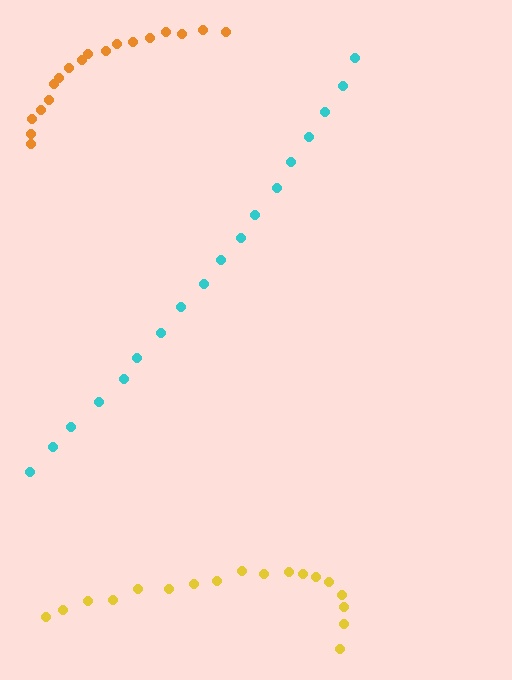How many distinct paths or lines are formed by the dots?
There are 3 distinct paths.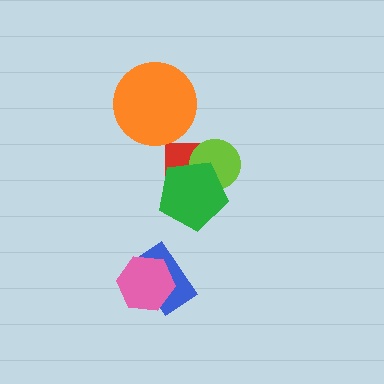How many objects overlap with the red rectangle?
2 objects overlap with the red rectangle.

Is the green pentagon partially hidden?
No, no other shape covers it.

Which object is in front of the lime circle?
The green pentagon is in front of the lime circle.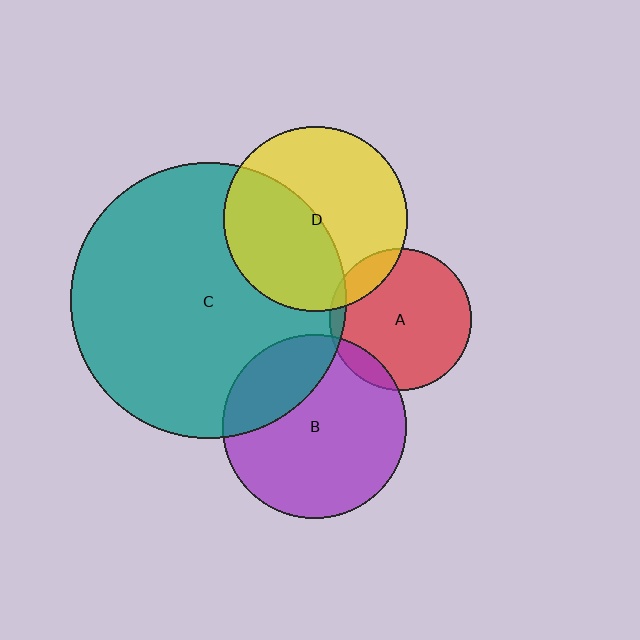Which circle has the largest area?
Circle C (teal).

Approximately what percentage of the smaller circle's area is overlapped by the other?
Approximately 45%.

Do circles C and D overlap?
Yes.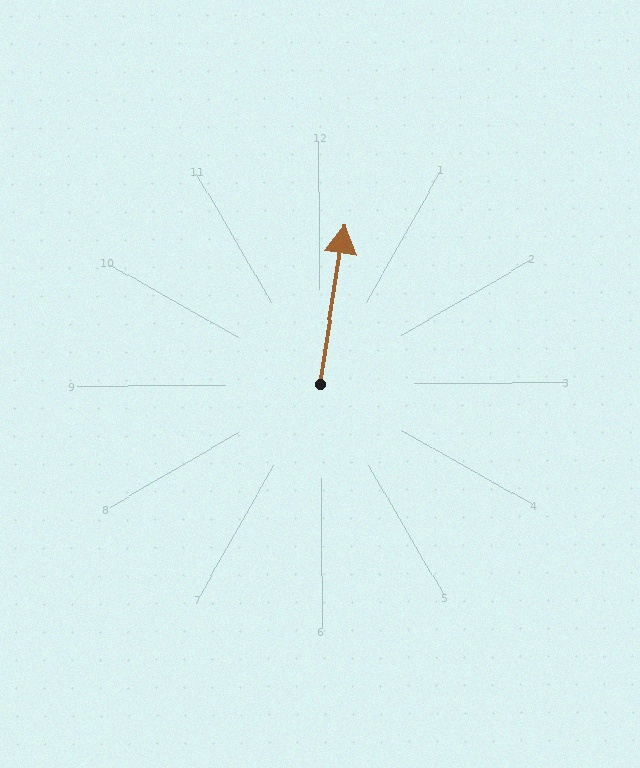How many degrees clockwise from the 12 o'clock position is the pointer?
Approximately 9 degrees.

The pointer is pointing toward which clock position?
Roughly 12 o'clock.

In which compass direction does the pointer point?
North.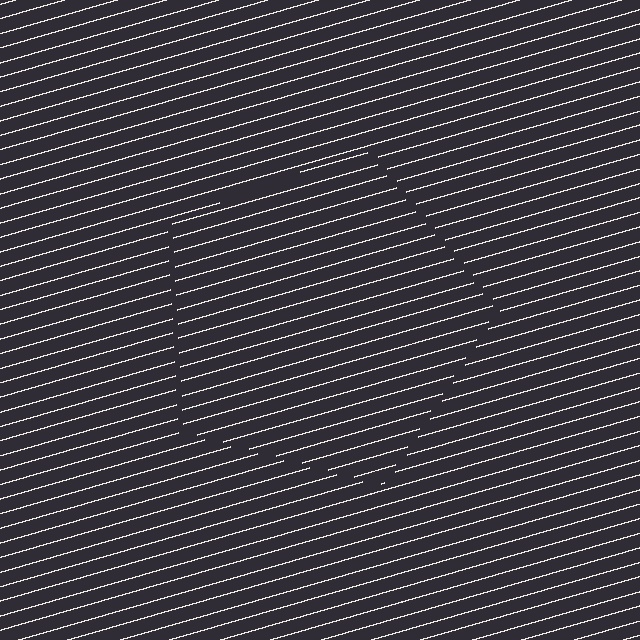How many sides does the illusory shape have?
5 sides — the line-ends trace a pentagon.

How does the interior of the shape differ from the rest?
The interior of the shape contains the same grating, shifted by half a period — the contour is defined by the phase discontinuity where line-ends from the inner and outer gratings abut.